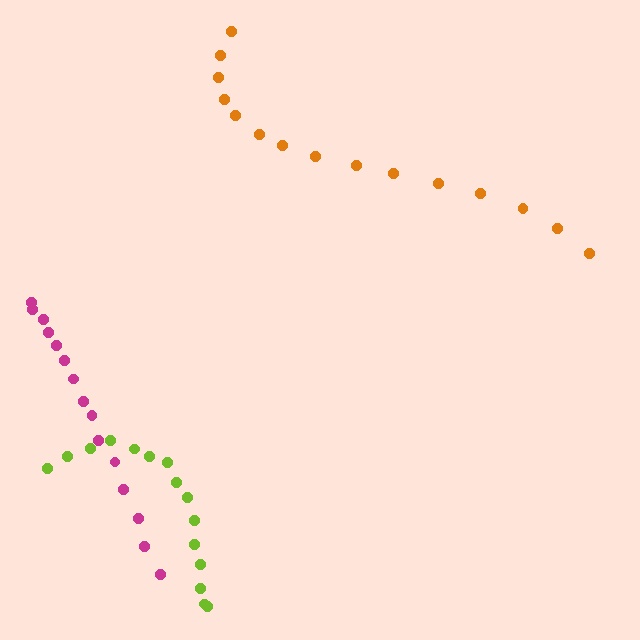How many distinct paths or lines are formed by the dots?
There are 3 distinct paths.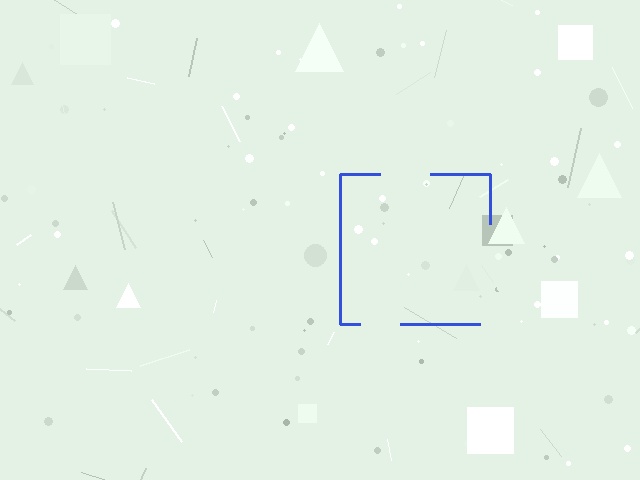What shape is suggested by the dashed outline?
The dashed outline suggests a square.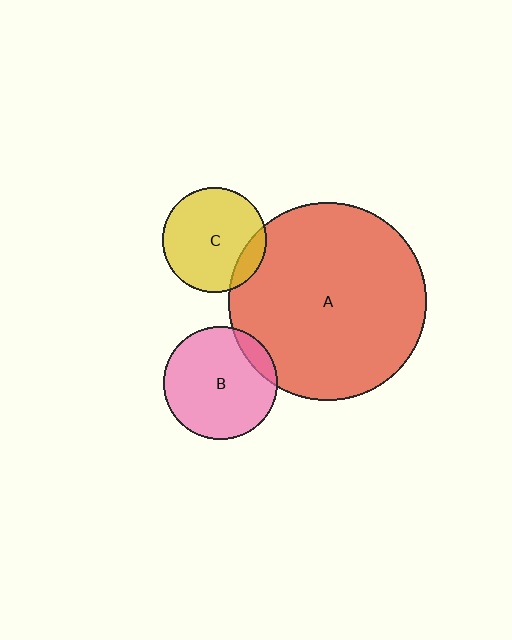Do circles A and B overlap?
Yes.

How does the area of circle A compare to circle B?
Approximately 3.0 times.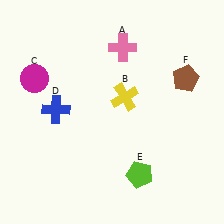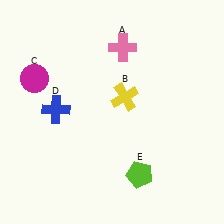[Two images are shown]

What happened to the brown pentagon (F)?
The brown pentagon (F) was removed in Image 2. It was in the top-right area of Image 1.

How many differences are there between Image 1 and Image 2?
There is 1 difference between the two images.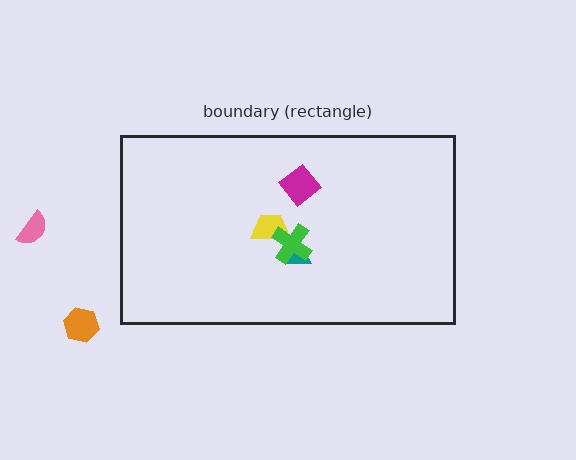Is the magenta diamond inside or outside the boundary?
Inside.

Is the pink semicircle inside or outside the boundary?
Outside.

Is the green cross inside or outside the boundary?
Inside.